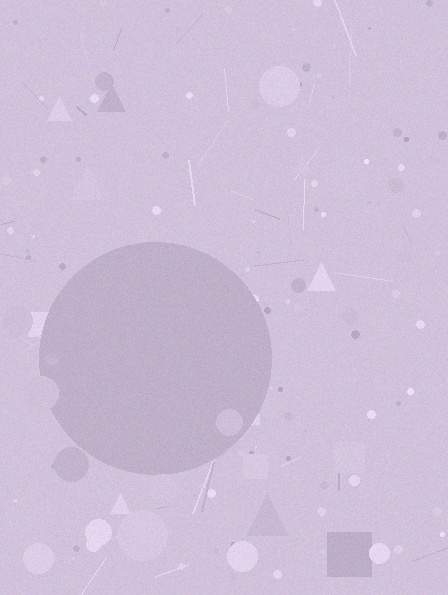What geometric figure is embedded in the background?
A circle is embedded in the background.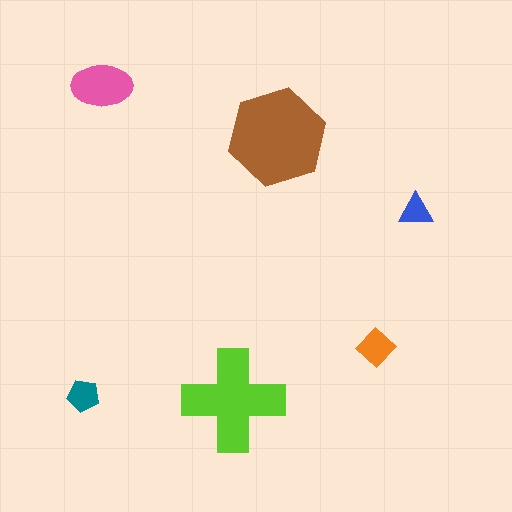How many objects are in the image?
There are 6 objects in the image.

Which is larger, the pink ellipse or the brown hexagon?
The brown hexagon.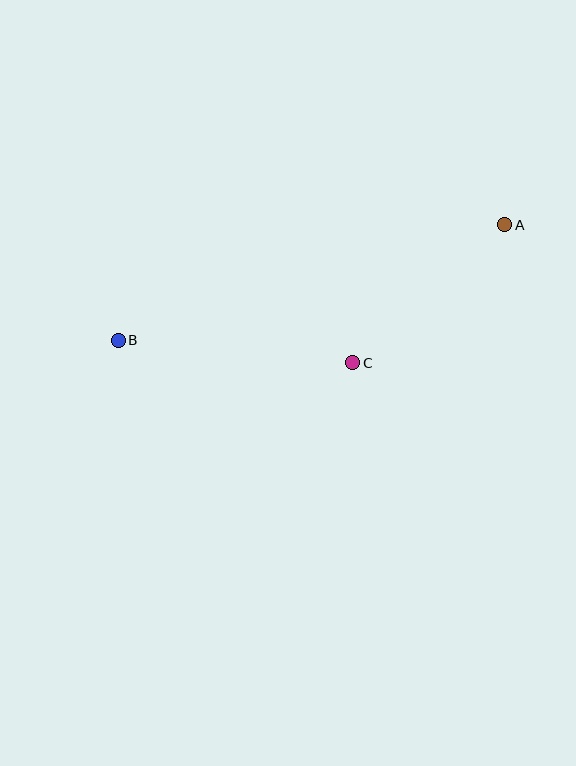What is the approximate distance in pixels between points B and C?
The distance between B and C is approximately 236 pixels.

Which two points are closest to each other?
Points A and C are closest to each other.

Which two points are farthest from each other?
Points A and B are farthest from each other.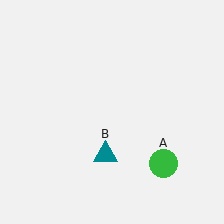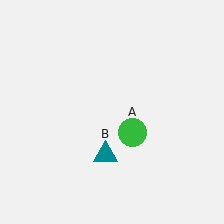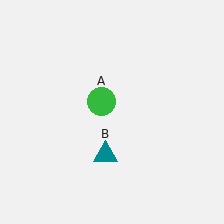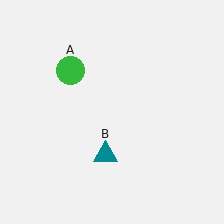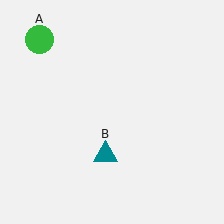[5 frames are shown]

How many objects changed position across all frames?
1 object changed position: green circle (object A).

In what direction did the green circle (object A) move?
The green circle (object A) moved up and to the left.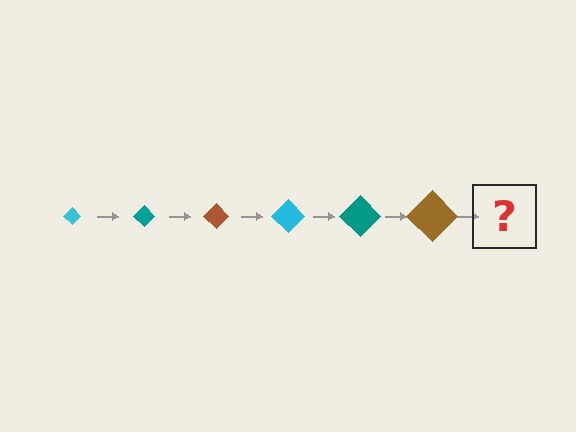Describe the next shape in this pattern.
It should be a cyan diamond, larger than the previous one.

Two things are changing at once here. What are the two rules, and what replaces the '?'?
The two rules are that the diamond grows larger each step and the color cycles through cyan, teal, and brown. The '?' should be a cyan diamond, larger than the previous one.